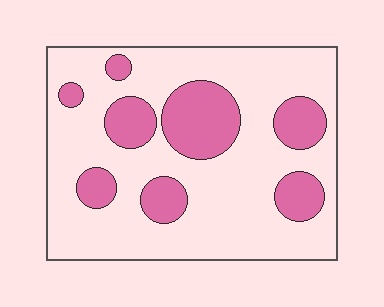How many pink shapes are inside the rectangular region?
8.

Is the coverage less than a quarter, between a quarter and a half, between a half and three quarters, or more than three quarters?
Between a quarter and a half.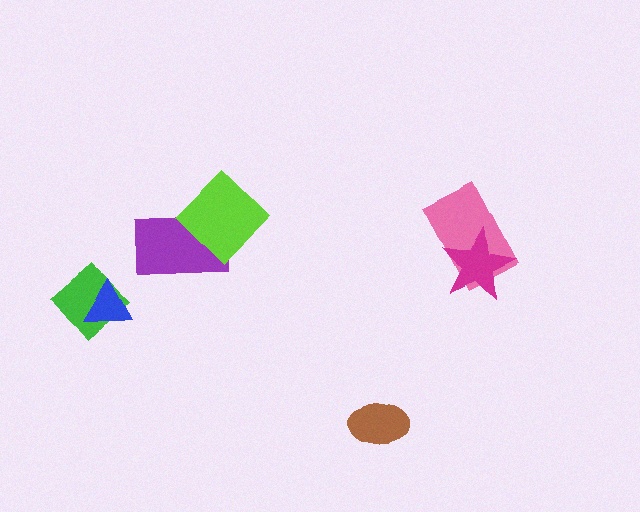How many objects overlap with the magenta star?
1 object overlaps with the magenta star.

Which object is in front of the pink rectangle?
The magenta star is in front of the pink rectangle.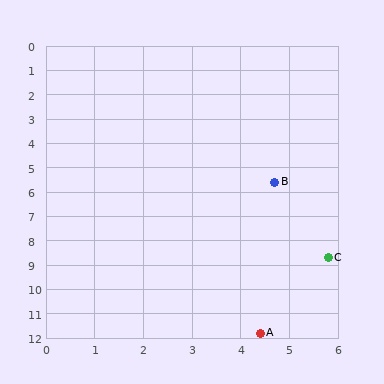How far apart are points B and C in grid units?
Points B and C are about 3.3 grid units apart.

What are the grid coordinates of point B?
Point B is at approximately (4.7, 5.6).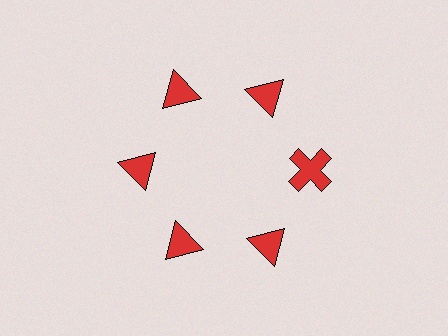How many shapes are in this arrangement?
There are 6 shapes arranged in a ring pattern.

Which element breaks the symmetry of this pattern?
The red cross at roughly the 3 o'clock position breaks the symmetry. All other shapes are red triangles.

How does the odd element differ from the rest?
It has a different shape: cross instead of triangle.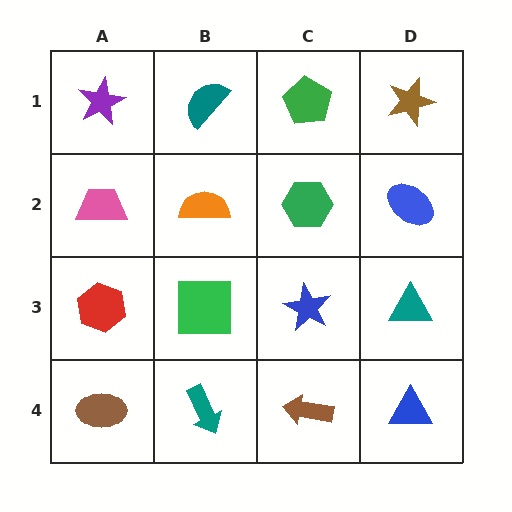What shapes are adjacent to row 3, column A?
A pink trapezoid (row 2, column A), a brown ellipse (row 4, column A), a green square (row 3, column B).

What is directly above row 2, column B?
A teal semicircle.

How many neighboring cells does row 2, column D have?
3.